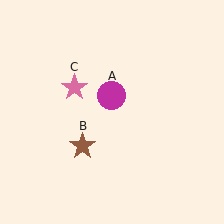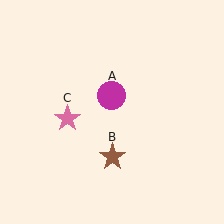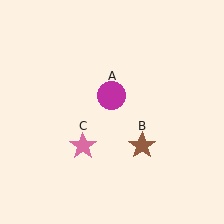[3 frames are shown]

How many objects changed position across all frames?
2 objects changed position: brown star (object B), pink star (object C).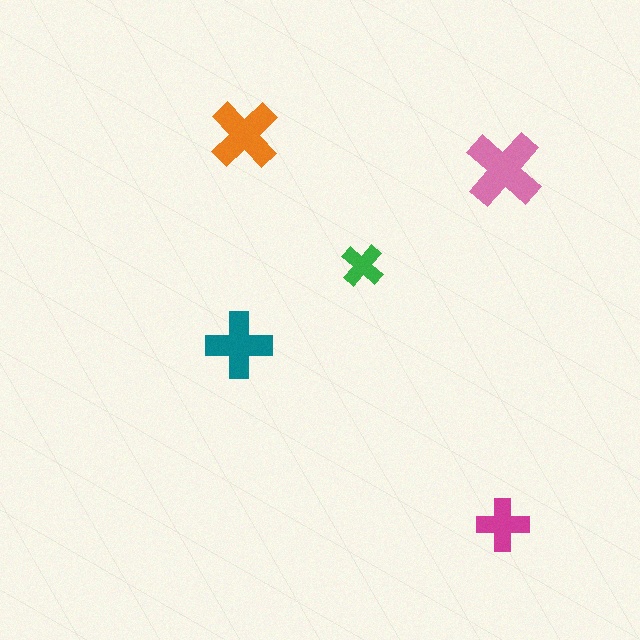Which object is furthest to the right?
The pink cross is rightmost.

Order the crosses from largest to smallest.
the pink one, the orange one, the teal one, the magenta one, the green one.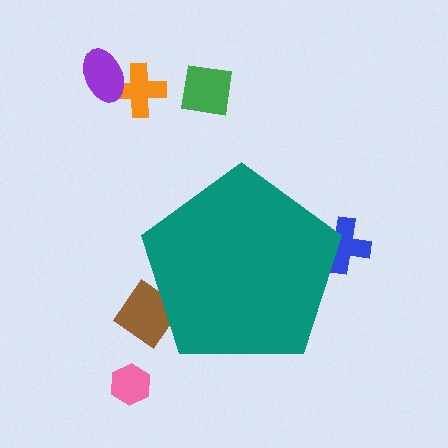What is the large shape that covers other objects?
A teal pentagon.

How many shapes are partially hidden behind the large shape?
2 shapes are partially hidden.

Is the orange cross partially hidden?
No, the orange cross is fully visible.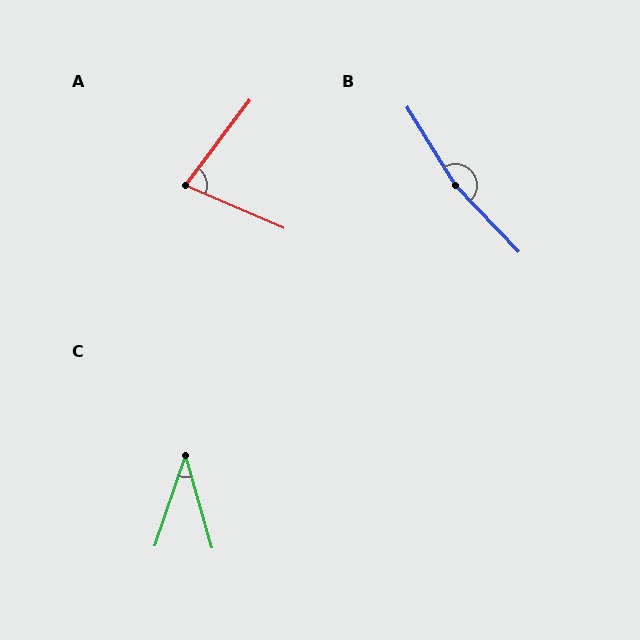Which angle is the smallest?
C, at approximately 35 degrees.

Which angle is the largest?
B, at approximately 168 degrees.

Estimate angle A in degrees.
Approximately 76 degrees.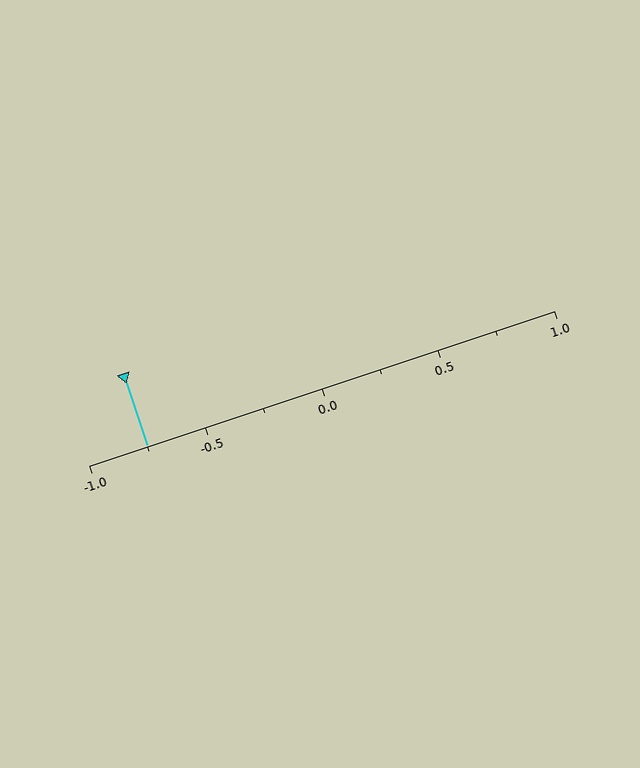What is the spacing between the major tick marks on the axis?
The major ticks are spaced 0.5 apart.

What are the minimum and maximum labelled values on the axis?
The axis runs from -1.0 to 1.0.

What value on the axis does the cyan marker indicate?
The marker indicates approximately -0.75.